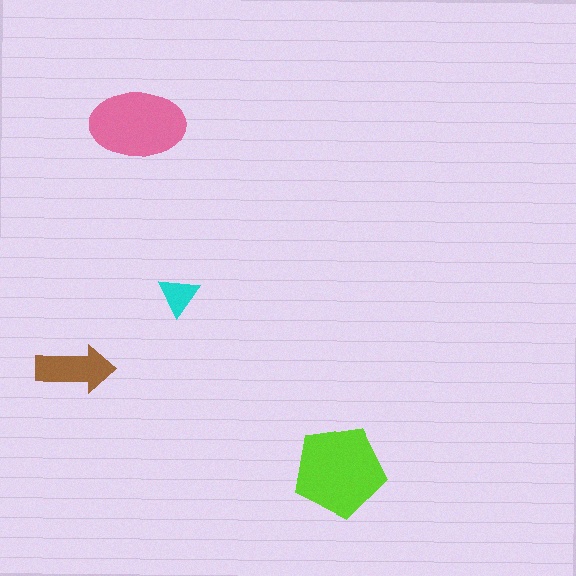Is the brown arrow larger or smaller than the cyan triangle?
Larger.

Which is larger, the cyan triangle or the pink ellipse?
The pink ellipse.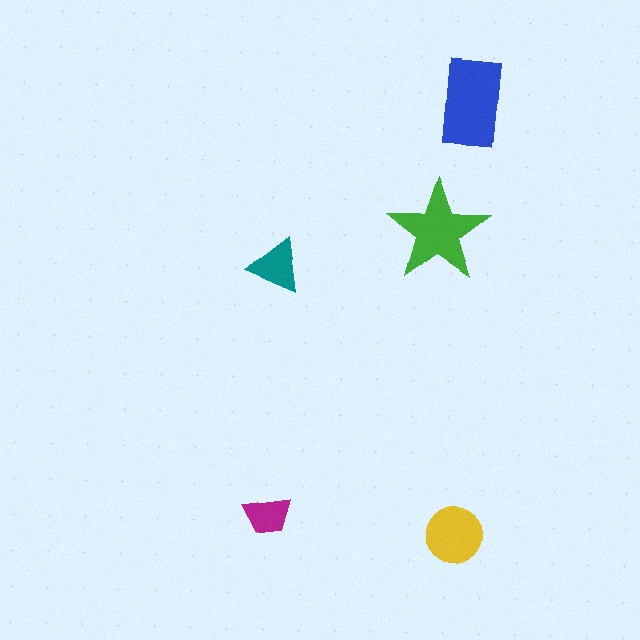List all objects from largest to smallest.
The blue rectangle, the green star, the yellow circle, the teal triangle, the magenta trapezoid.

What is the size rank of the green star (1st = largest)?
2nd.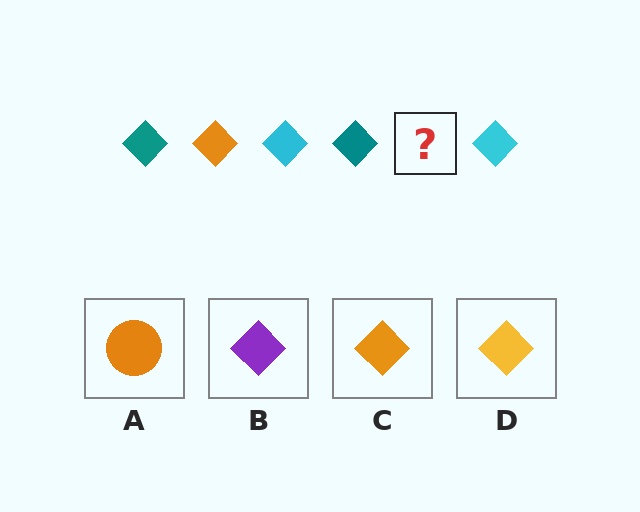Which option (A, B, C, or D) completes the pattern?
C.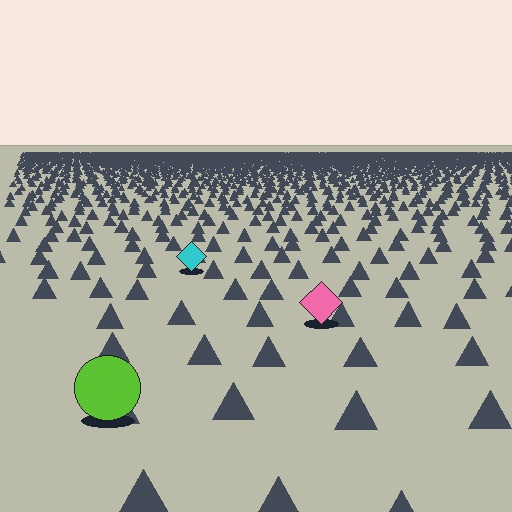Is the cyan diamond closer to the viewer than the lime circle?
No. The lime circle is closer — you can tell from the texture gradient: the ground texture is coarser near it.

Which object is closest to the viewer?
The lime circle is closest. The texture marks near it are larger and more spread out.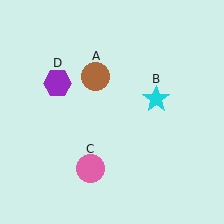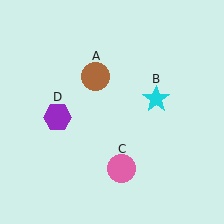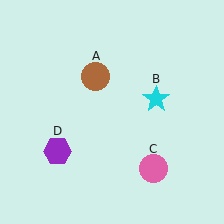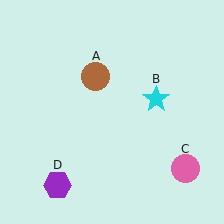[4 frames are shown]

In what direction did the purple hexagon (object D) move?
The purple hexagon (object D) moved down.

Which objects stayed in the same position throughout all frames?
Brown circle (object A) and cyan star (object B) remained stationary.